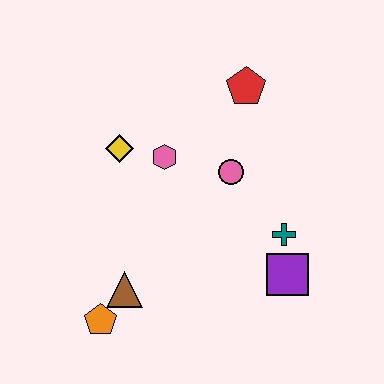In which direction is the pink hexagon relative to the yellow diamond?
The pink hexagon is to the right of the yellow diamond.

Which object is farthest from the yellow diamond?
The purple square is farthest from the yellow diamond.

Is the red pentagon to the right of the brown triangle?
Yes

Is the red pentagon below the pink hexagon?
No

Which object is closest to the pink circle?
The pink hexagon is closest to the pink circle.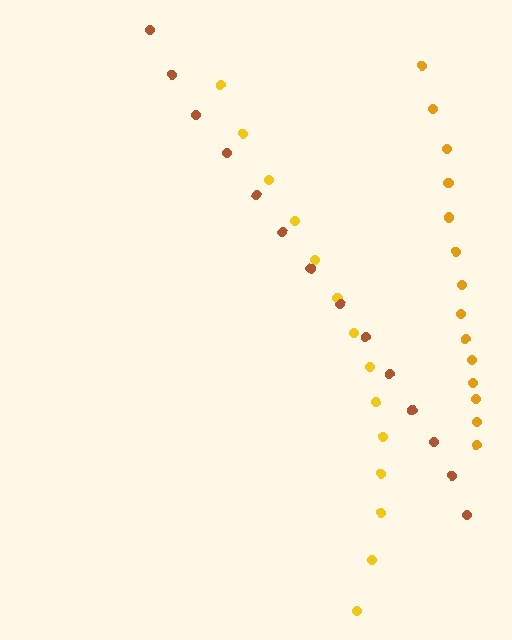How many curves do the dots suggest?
There are 3 distinct paths.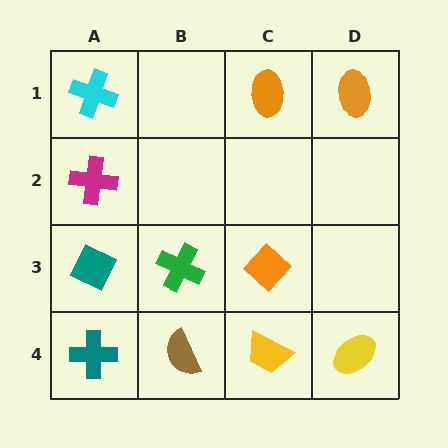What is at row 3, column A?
A teal diamond.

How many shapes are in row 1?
3 shapes.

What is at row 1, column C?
An orange ellipse.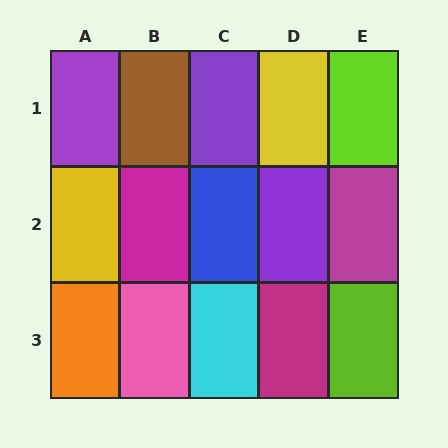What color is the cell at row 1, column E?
Lime.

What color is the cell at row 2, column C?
Blue.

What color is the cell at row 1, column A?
Purple.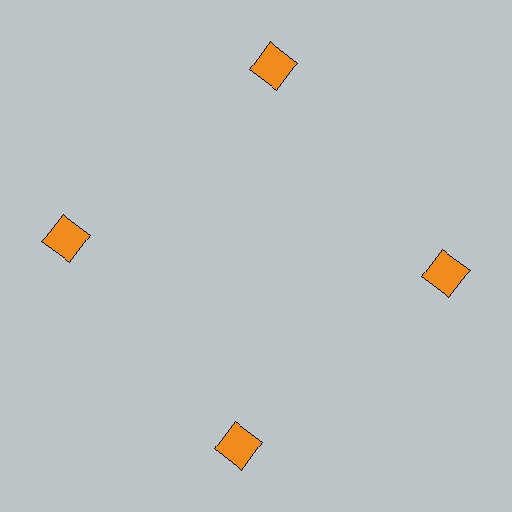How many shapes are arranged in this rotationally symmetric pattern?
There are 4 shapes, arranged in 4 groups of 1.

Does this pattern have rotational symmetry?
Yes, this pattern has 4-fold rotational symmetry. It looks the same after rotating 90 degrees around the center.